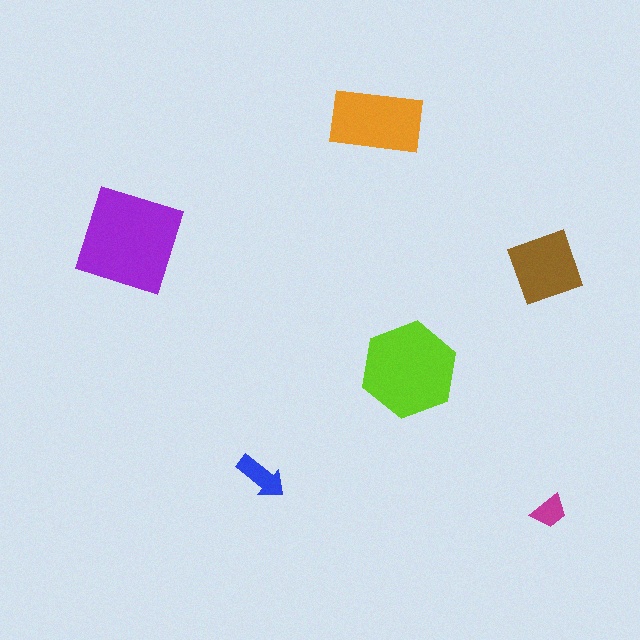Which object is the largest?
The purple square.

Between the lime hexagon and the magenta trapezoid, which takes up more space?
The lime hexagon.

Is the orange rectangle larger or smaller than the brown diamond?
Larger.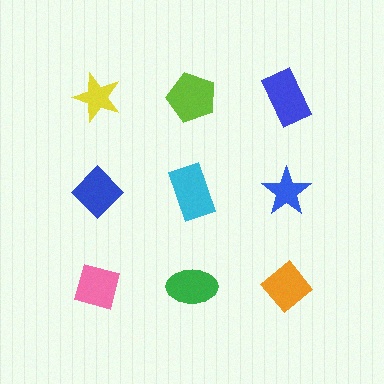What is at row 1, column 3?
A blue rectangle.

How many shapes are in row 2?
3 shapes.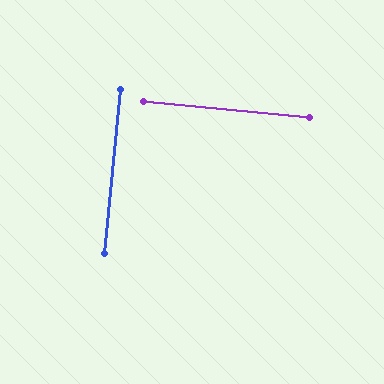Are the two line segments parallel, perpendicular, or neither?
Perpendicular — they meet at approximately 90°.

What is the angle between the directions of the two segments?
Approximately 90 degrees.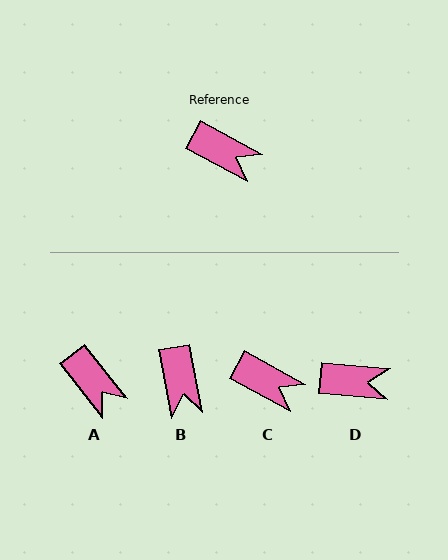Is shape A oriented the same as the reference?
No, it is off by about 23 degrees.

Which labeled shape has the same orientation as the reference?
C.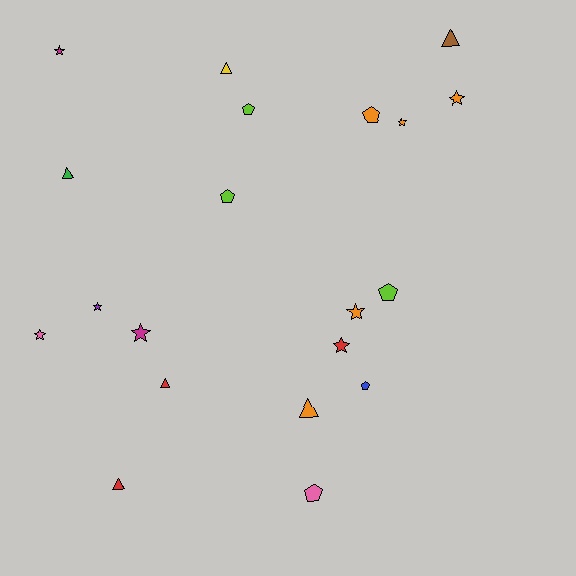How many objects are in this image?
There are 20 objects.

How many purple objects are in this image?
There is 1 purple object.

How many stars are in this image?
There are 8 stars.